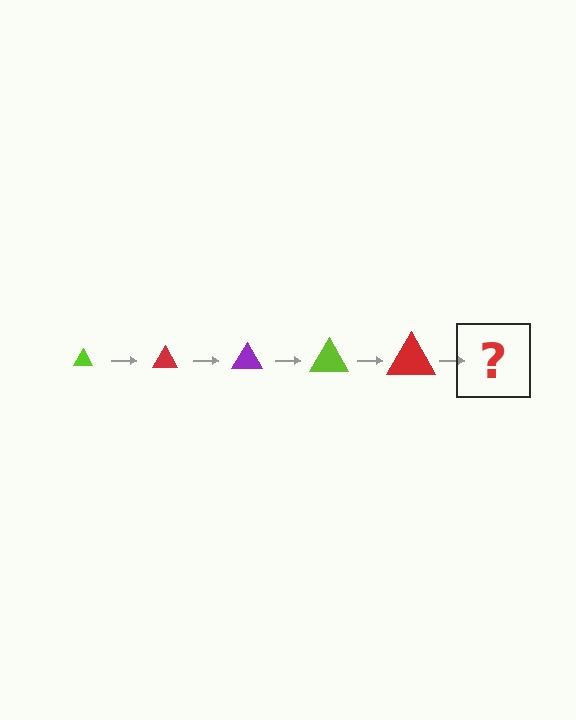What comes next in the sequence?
The next element should be a purple triangle, larger than the previous one.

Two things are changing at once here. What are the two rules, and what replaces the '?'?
The two rules are that the triangle grows larger each step and the color cycles through lime, red, and purple. The '?' should be a purple triangle, larger than the previous one.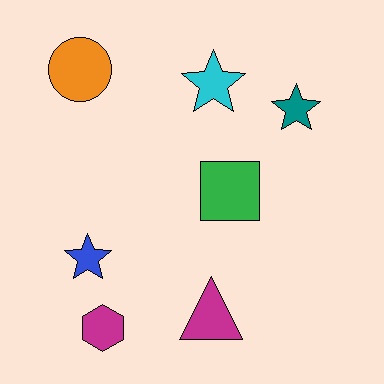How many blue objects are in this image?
There is 1 blue object.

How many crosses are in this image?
There are no crosses.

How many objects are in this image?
There are 7 objects.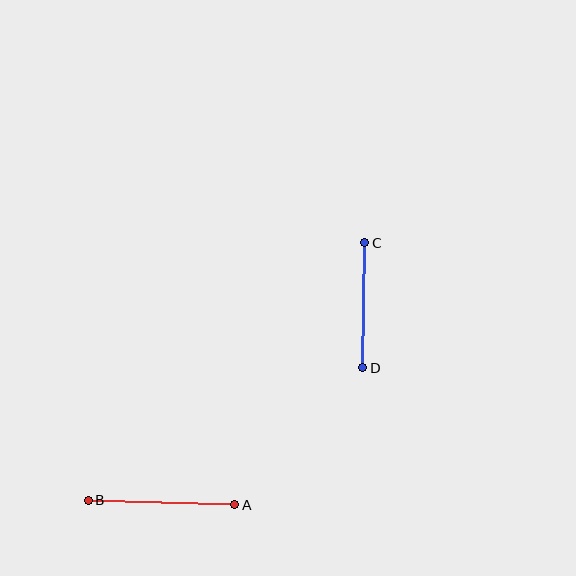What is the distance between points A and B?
The distance is approximately 146 pixels.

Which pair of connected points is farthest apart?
Points A and B are farthest apart.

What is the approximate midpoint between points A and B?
The midpoint is at approximately (162, 503) pixels.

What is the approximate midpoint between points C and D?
The midpoint is at approximately (364, 305) pixels.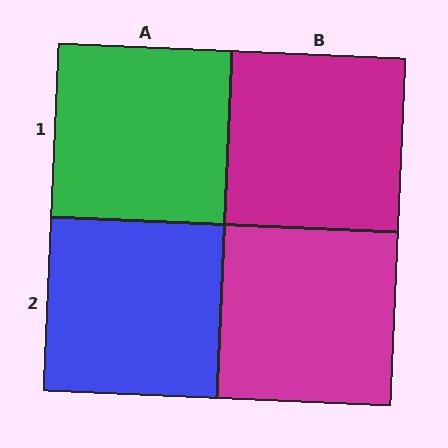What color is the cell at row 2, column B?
Magenta.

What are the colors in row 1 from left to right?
Green, magenta.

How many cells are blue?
1 cell is blue.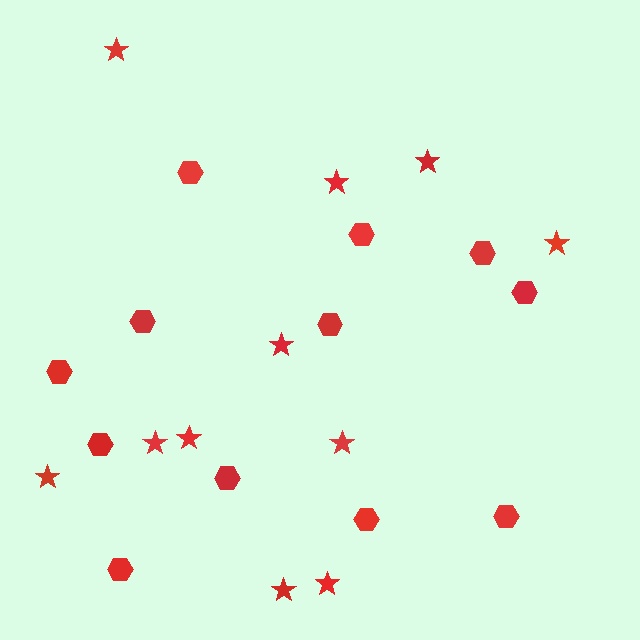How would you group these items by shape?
There are 2 groups: one group of hexagons (12) and one group of stars (11).